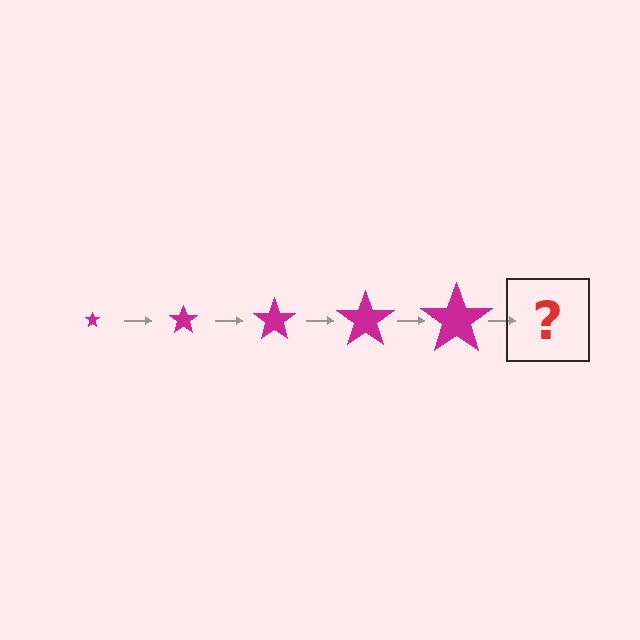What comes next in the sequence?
The next element should be a magenta star, larger than the previous one.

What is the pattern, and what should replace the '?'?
The pattern is that the star gets progressively larger each step. The '?' should be a magenta star, larger than the previous one.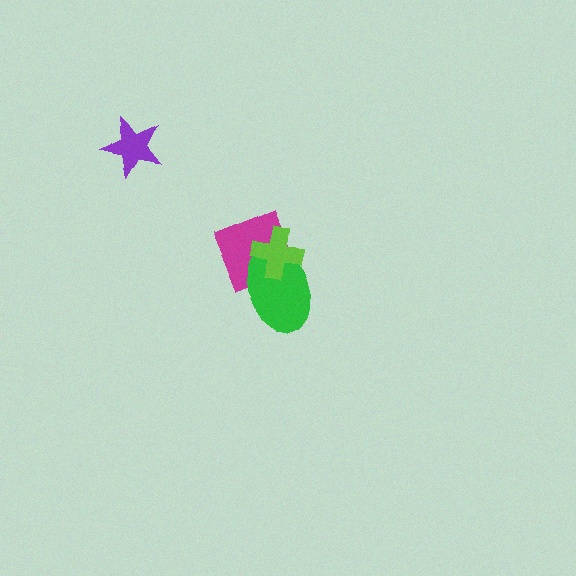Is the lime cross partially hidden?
No, no other shape covers it.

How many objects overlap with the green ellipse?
2 objects overlap with the green ellipse.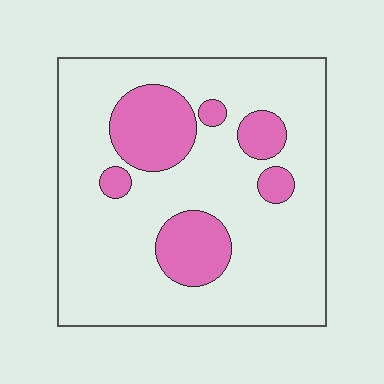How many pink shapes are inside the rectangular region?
6.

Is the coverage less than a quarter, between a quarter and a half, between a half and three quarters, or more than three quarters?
Less than a quarter.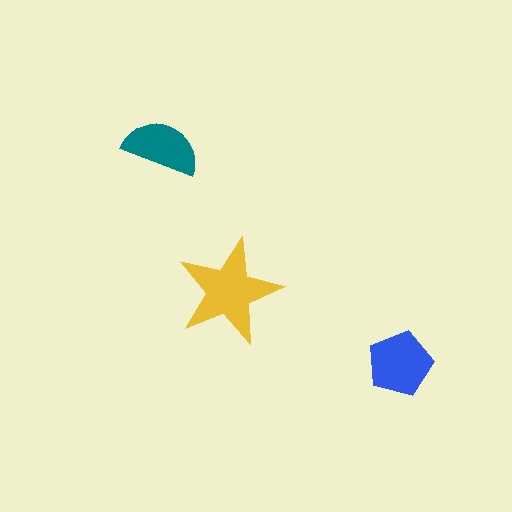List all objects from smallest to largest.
The teal semicircle, the blue pentagon, the yellow star.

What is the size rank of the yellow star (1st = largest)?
1st.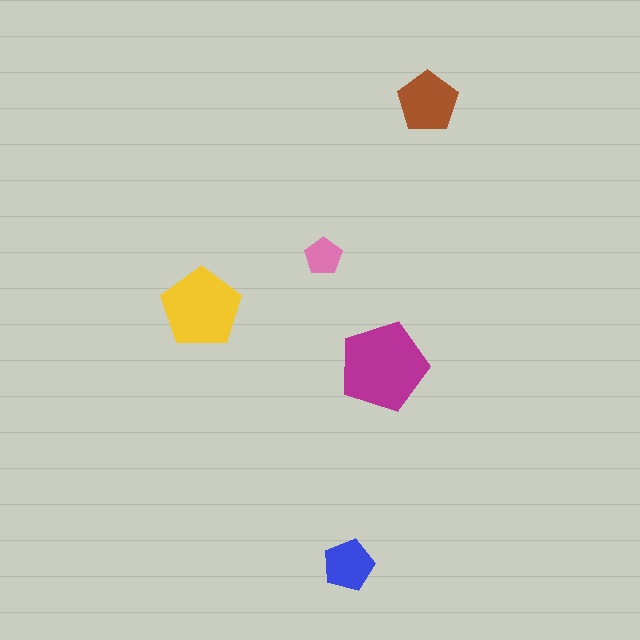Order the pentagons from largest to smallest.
the magenta one, the yellow one, the brown one, the blue one, the pink one.